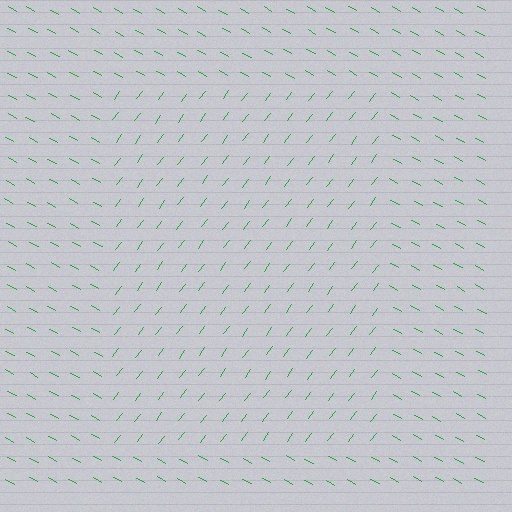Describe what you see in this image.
The image is filled with small green line segments. A rectangle region in the image has lines oriented differently from the surrounding lines, creating a visible texture boundary.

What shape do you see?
I see a rectangle.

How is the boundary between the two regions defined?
The boundary is defined purely by a change in line orientation (approximately 82 degrees difference). All lines are the same color and thickness.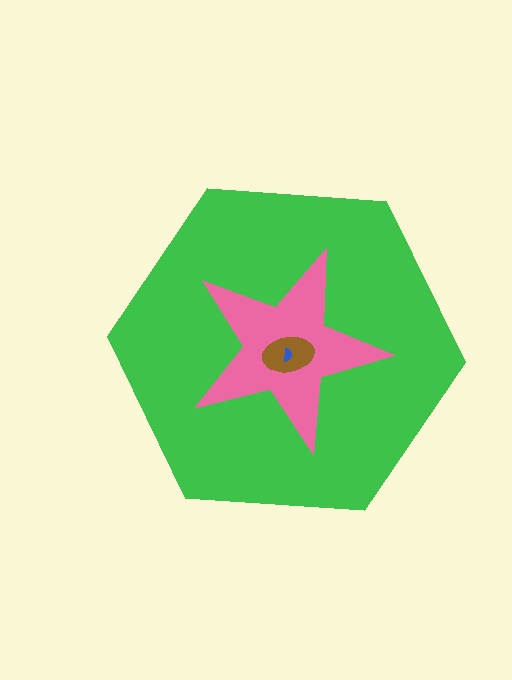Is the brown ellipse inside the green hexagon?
Yes.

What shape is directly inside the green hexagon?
The pink star.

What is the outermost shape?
The green hexagon.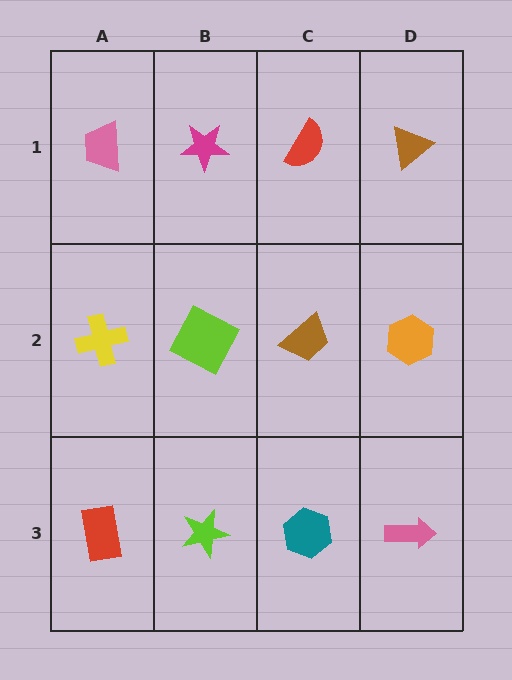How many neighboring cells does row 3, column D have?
2.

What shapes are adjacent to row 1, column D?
An orange hexagon (row 2, column D), a red semicircle (row 1, column C).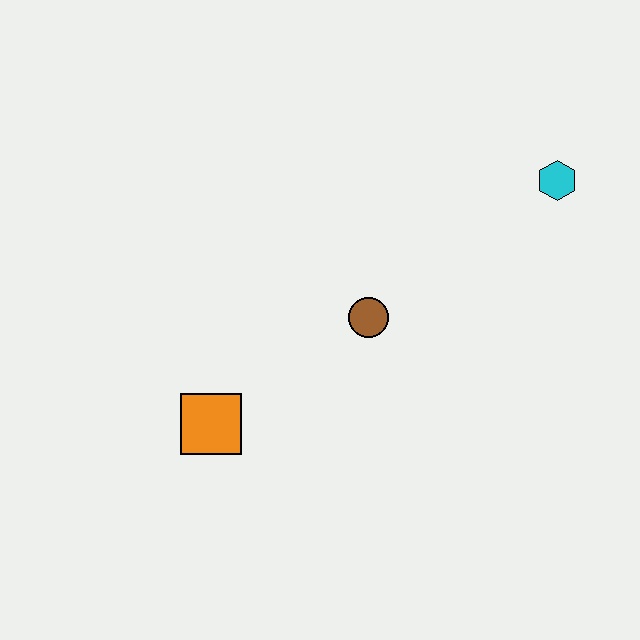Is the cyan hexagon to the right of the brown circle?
Yes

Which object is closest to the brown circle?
The orange square is closest to the brown circle.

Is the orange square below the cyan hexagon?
Yes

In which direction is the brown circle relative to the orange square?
The brown circle is to the right of the orange square.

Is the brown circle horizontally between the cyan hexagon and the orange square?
Yes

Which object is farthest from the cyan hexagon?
The orange square is farthest from the cyan hexagon.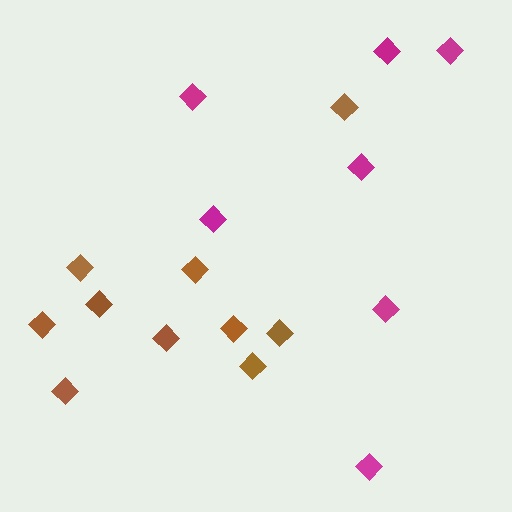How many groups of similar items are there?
There are 2 groups: one group of brown diamonds (10) and one group of magenta diamonds (7).